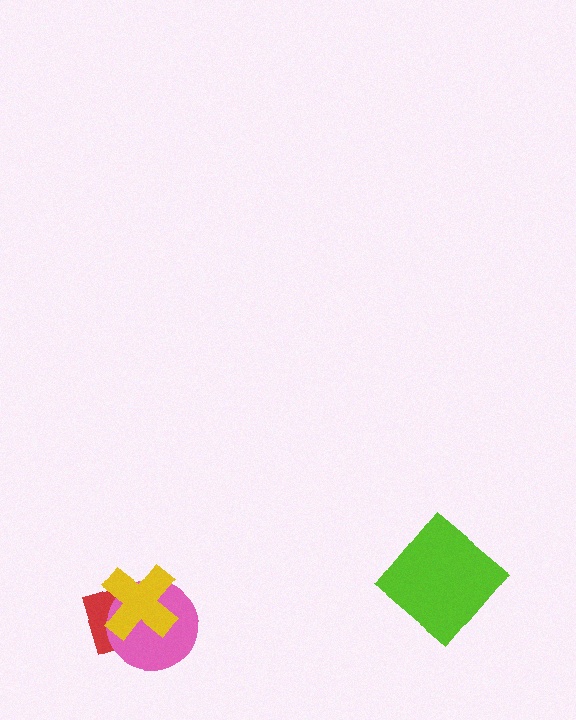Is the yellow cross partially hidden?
No, no other shape covers it.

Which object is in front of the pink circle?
The yellow cross is in front of the pink circle.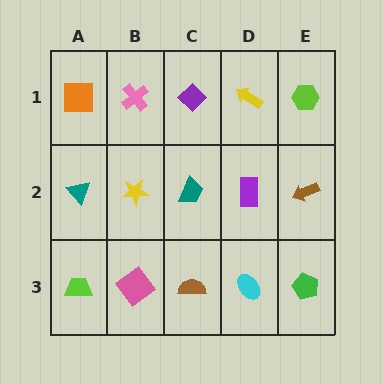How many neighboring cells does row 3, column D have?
3.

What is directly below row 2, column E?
A green pentagon.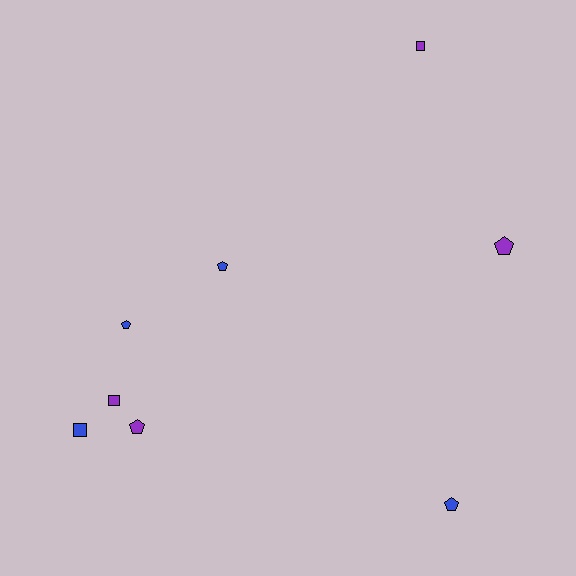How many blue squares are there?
There is 1 blue square.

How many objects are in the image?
There are 8 objects.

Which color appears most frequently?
Blue, with 4 objects.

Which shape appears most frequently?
Pentagon, with 5 objects.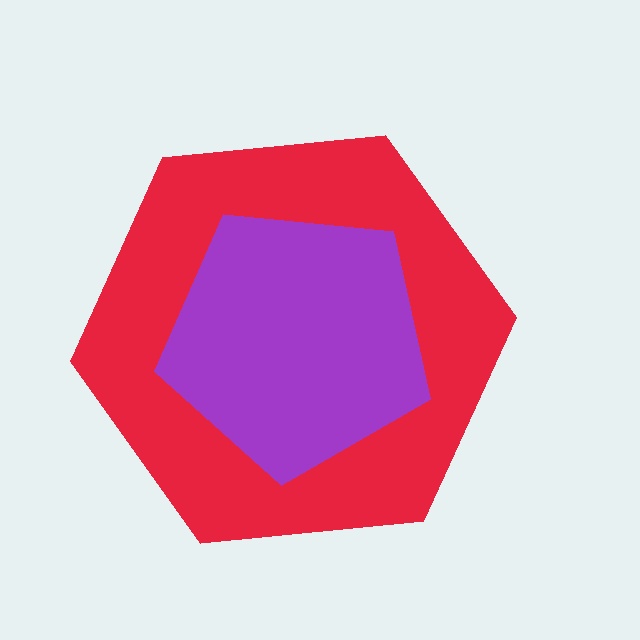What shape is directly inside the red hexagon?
The purple pentagon.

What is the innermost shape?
The purple pentagon.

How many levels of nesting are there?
2.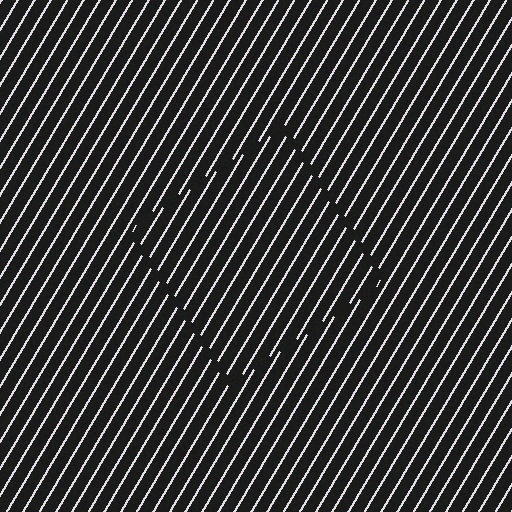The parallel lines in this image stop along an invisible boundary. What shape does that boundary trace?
An illusory square. The interior of the shape contains the same grating, shifted by half a period — the contour is defined by the phase discontinuity where line-ends from the inner and outer gratings abut.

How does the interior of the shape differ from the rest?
The interior of the shape contains the same grating, shifted by half a period — the contour is defined by the phase discontinuity where line-ends from the inner and outer gratings abut.